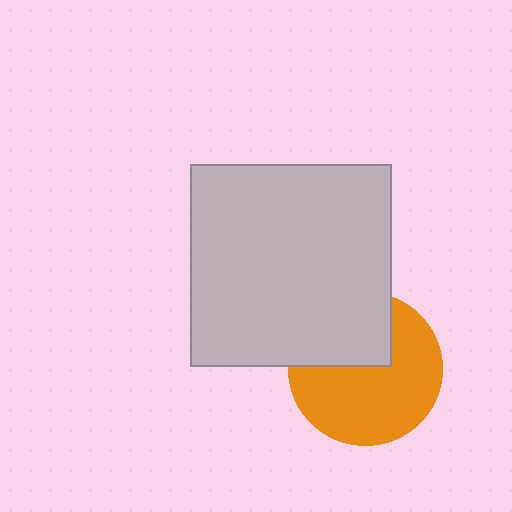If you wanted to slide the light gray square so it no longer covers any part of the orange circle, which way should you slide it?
Slide it up — that is the most direct way to separate the two shapes.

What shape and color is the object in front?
The object in front is a light gray square.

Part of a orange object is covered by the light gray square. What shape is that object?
It is a circle.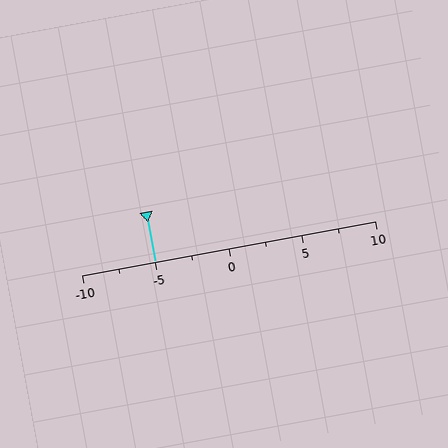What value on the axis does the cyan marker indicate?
The marker indicates approximately -5.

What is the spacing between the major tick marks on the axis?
The major ticks are spaced 5 apart.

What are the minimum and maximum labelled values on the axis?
The axis runs from -10 to 10.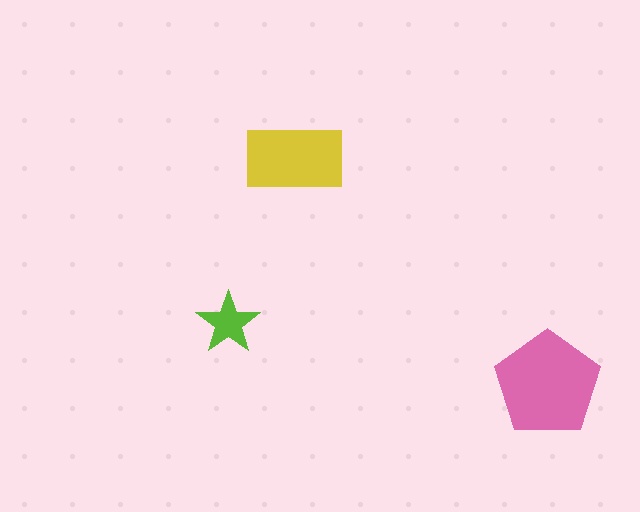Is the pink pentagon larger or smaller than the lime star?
Larger.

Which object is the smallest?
The lime star.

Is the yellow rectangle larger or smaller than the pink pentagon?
Smaller.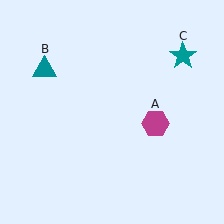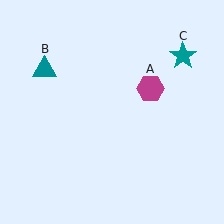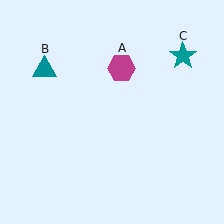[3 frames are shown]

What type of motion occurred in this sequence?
The magenta hexagon (object A) rotated counterclockwise around the center of the scene.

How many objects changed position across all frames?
1 object changed position: magenta hexagon (object A).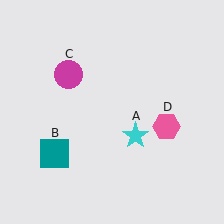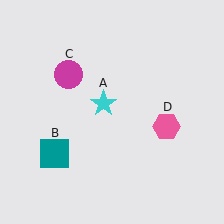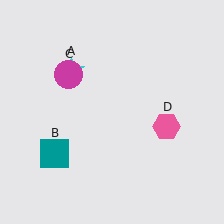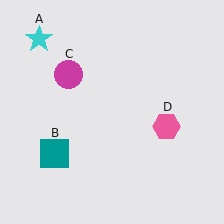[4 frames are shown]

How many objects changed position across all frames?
1 object changed position: cyan star (object A).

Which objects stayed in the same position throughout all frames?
Teal square (object B) and magenta circle (object C) and pink hexagon (object D) remained stationary.